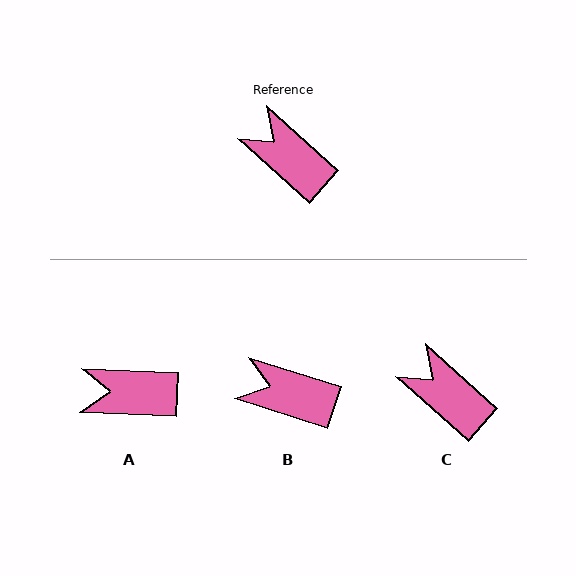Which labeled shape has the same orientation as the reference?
C.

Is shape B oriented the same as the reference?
No, it is off by about 24 degrees.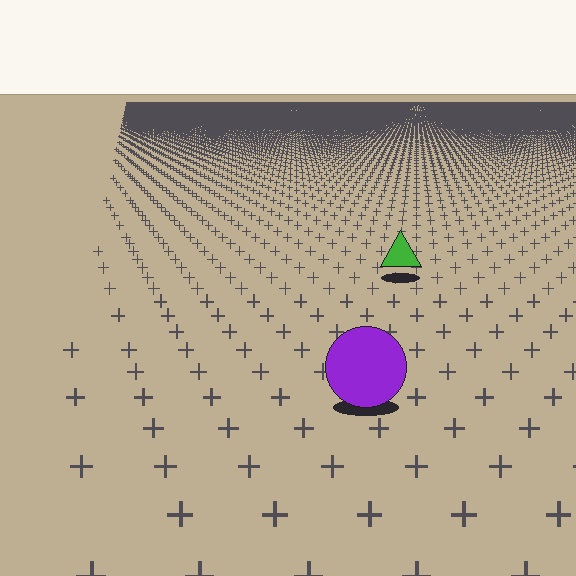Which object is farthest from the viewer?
The green triangle is farthest from the viewer. It appears smaller and the ground texture around it is denser.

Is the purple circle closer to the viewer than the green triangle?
Yes. The purple circle is closer — you can tell from the texture gradient: the ground texture is coarser near it.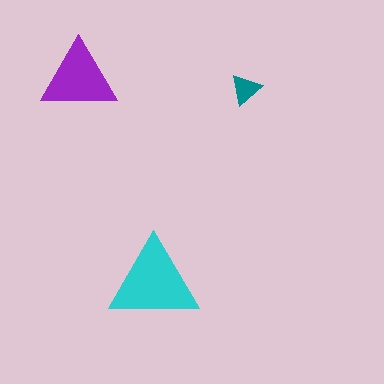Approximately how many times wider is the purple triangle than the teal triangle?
About 2.5 times wider.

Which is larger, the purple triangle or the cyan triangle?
The cyan one.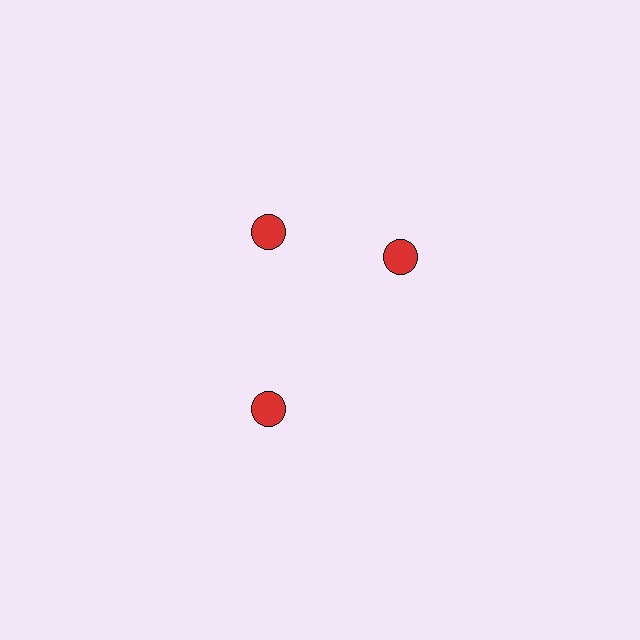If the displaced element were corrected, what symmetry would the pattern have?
It would have 3-fold rotational symmetry — the pattern would map onto itself every 120 degrees.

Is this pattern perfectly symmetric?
No. The 3 red circles are arranged in a ring, but one element near the 3 o'clock position is rotated out of alignment along the ring, breaking the 3-fold rotational symmetry.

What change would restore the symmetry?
The symmetry would be restored by rotating it back into even spacing with its neighbors so that all 3 circles sit at equal angles and equal distance from the center.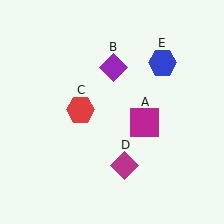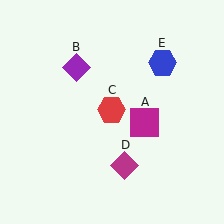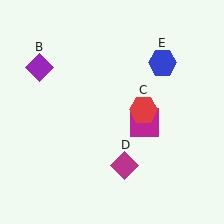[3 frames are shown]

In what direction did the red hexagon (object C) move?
The red hexagon (object C) moved right.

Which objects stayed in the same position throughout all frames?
Magenta square (object A) and magenta diamond (object D) and blue hexagon (object E) remained stationary.